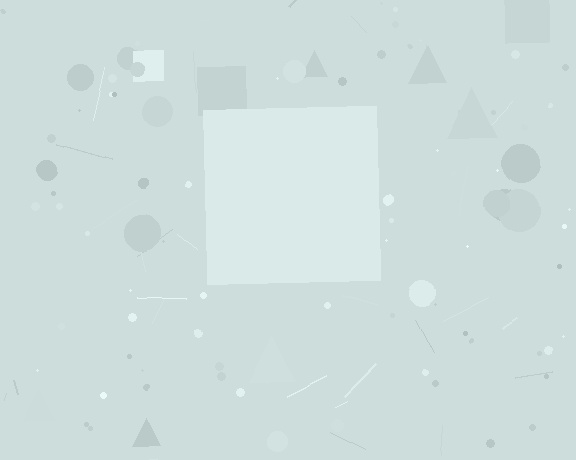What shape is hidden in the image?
A square is hidden in the image.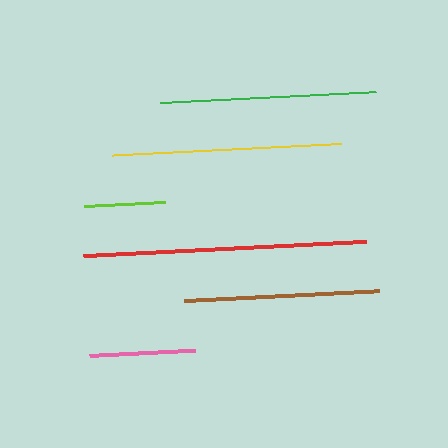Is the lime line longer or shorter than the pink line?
The pink line is longer than the lime line.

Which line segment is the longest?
The red line is the longest at approximately 283 pixels.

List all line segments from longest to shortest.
From longest to shortest: red, yellow, green, brown, pink, lime.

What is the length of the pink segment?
The pink segment is approximately 106 pixels long.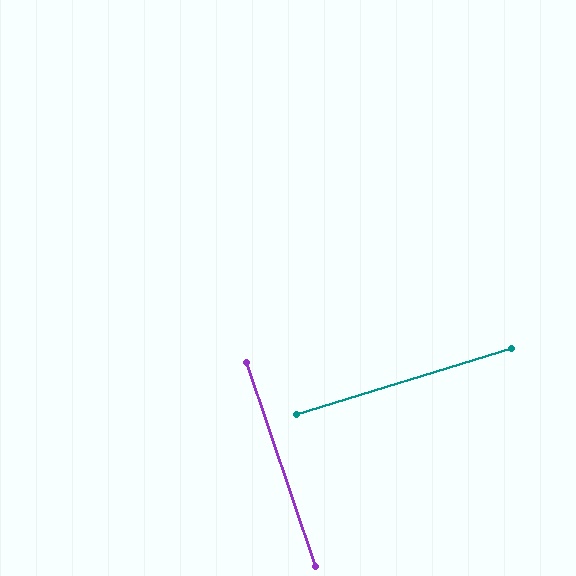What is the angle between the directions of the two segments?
Approximately 89 degrees.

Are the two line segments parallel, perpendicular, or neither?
Perpendicular — they meet at approximately 89°.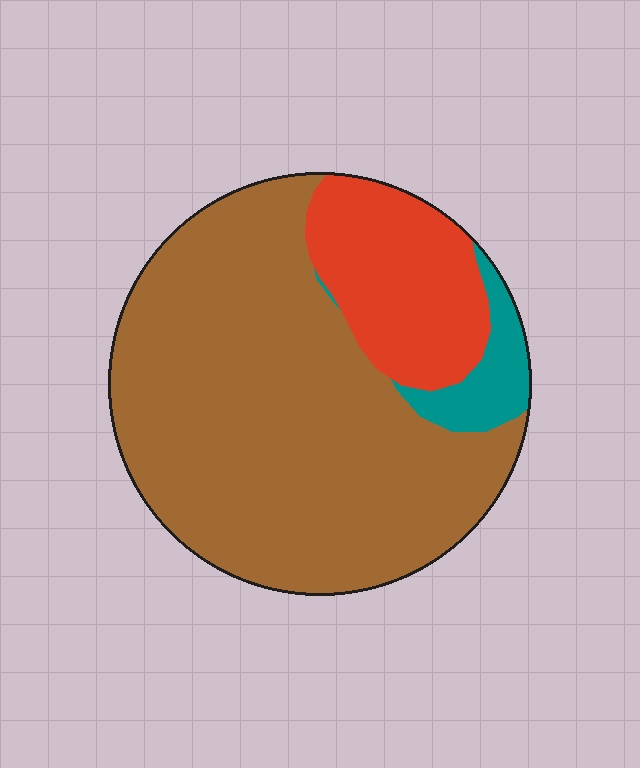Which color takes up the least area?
Teal, at roughly 5%.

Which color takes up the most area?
Brown, at roughly 75%.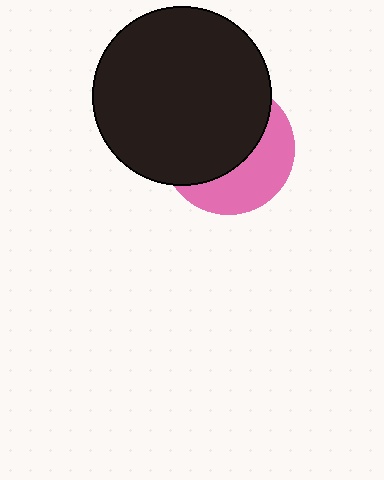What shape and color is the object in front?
The object in front is a black circle.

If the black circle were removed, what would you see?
You would see the complete pink circle.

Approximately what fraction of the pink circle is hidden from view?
Roughly 60% of the pink circle is hidden behind the black circle.